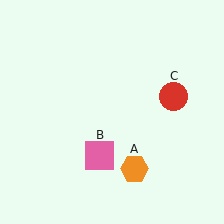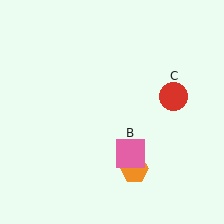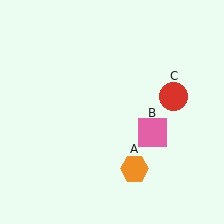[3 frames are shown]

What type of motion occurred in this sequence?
The pink square (object B) rotated counterclockwise around the center of the scene.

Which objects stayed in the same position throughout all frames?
Orange hexagon (object A) and red circle (object C) remained stationary.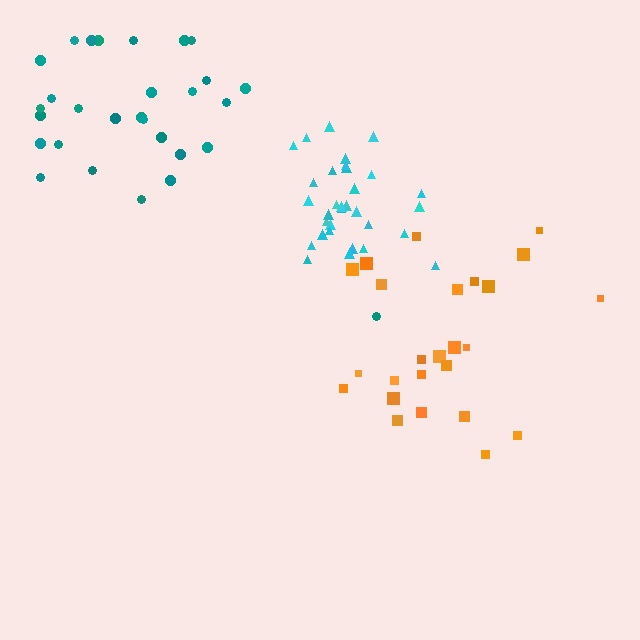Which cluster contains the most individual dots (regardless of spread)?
Cyan (32).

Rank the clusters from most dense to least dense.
cyan, teal, orange.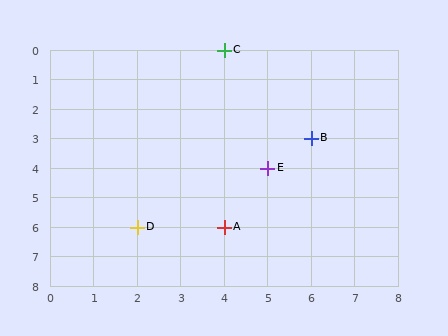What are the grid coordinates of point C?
Point C is at grid coordinates (4, 0).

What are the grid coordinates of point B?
Point B is at grid coordinates (6, 3).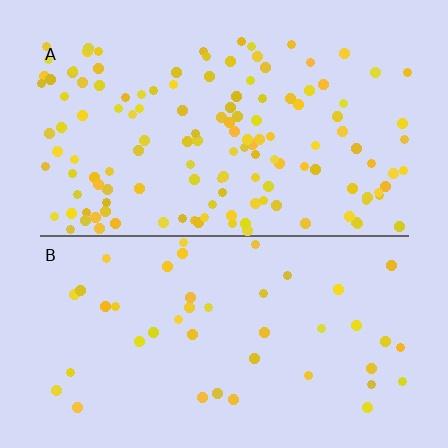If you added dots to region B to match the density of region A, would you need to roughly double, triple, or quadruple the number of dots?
Approximately triple.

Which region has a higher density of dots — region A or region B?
A (the top).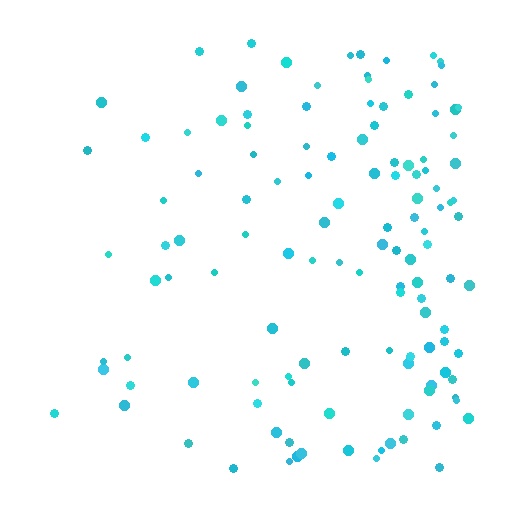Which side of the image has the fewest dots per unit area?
The left.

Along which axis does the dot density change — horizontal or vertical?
Horizontal.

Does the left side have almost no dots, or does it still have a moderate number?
Still a moderate number, just noticeably fewer than the right.